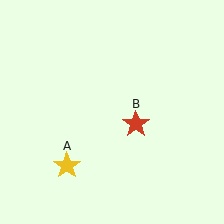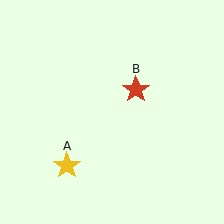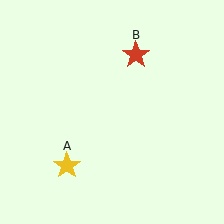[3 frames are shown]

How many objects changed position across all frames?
1 object changed position: red star (object B).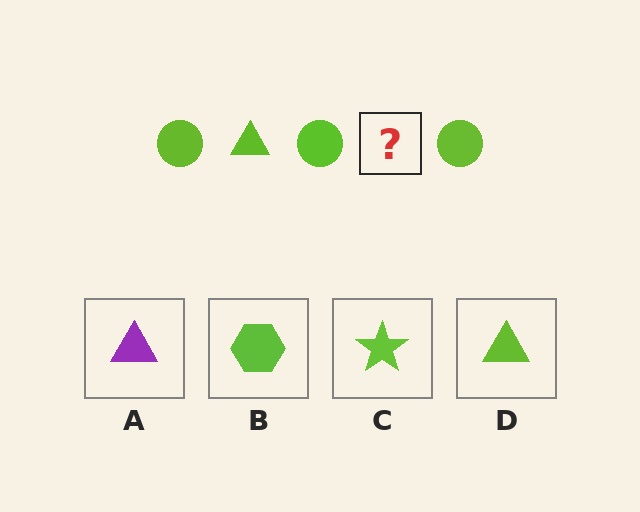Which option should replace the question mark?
Option D.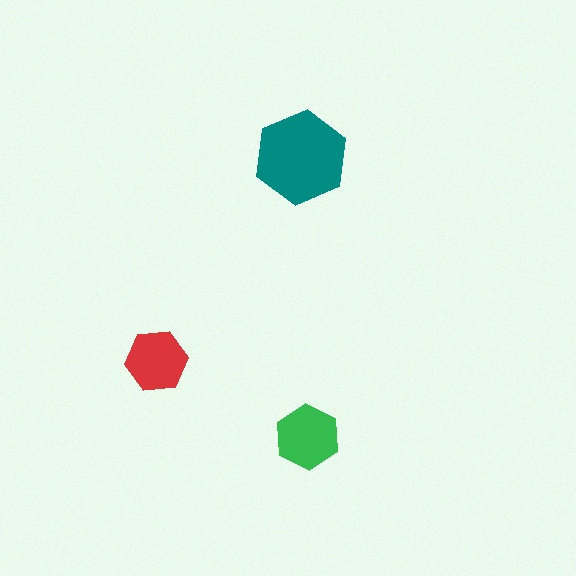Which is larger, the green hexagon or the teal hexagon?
The teal one.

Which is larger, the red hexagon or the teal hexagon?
The teal one.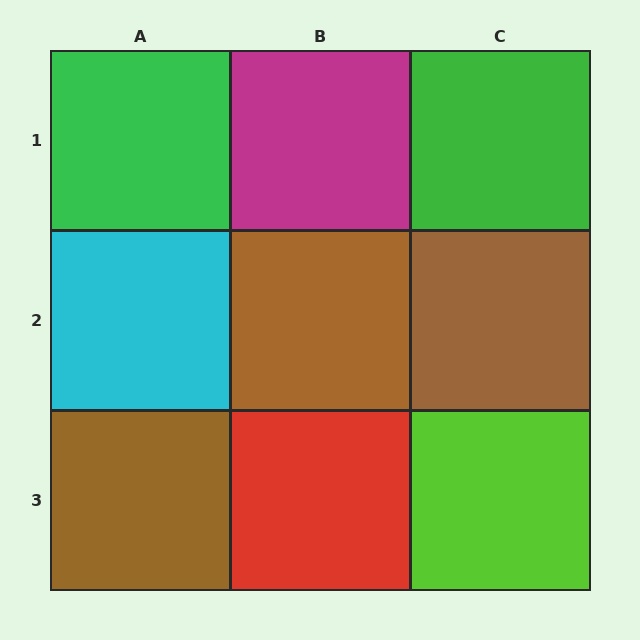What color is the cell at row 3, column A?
Brown.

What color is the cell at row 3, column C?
Lime.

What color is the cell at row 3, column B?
Red.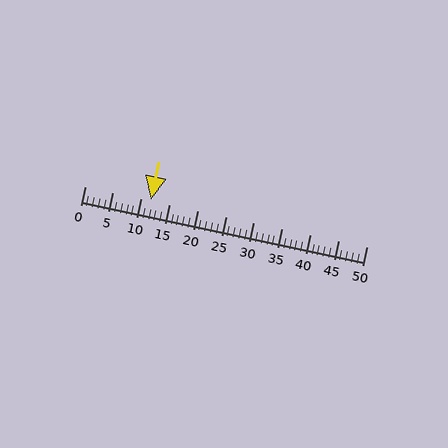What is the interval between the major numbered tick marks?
The major tick marks are spaced 5 units apart.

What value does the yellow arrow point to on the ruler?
The yellow arrow points to approximately 12.